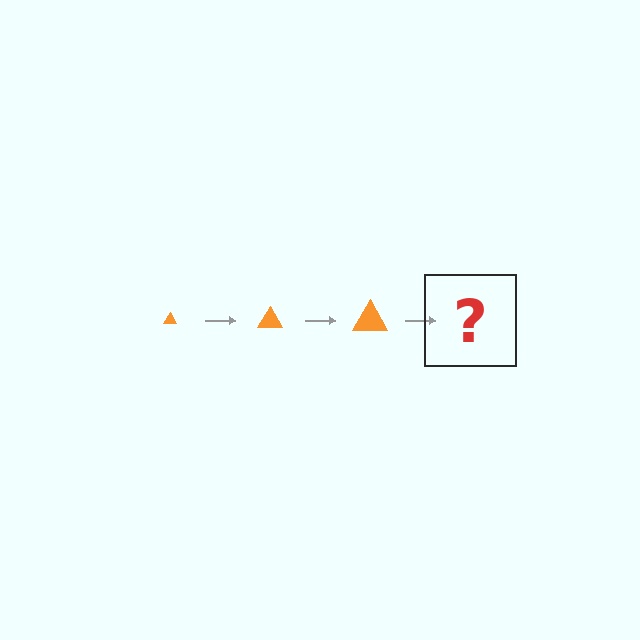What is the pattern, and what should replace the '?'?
The pattern is that the triangle gets progressively larger each step. The '?' should be an orange triangle, larger than the previous one.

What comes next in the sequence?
The next element should be an orange triangle, larger than the previous one.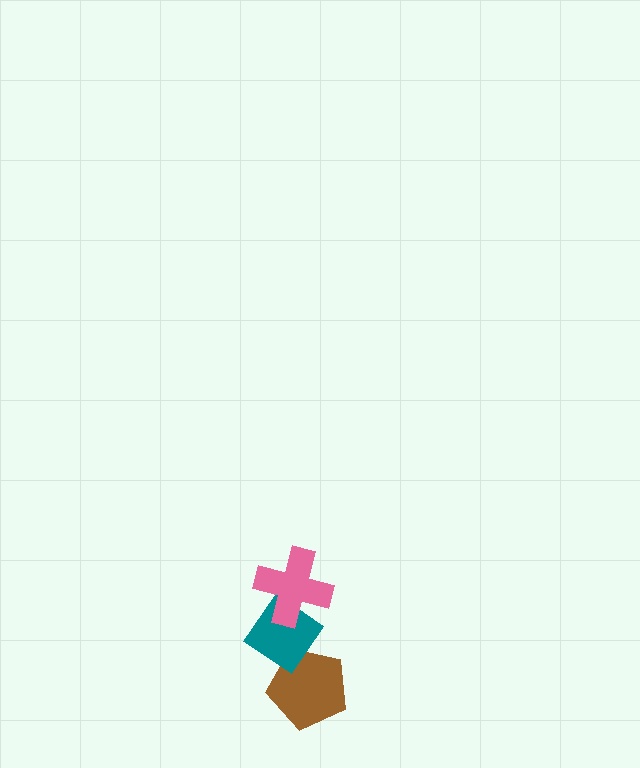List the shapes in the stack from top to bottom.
From top to bottom: the pink cross, the teal diamond, the brown pentagon.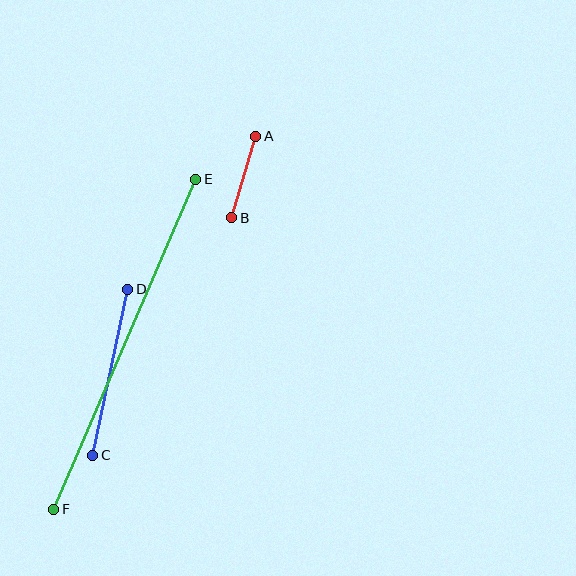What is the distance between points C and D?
The distance is approximately 170 pixels.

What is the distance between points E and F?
The distance is approximately 360 pixels.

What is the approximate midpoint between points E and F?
The midpoint is at approximately (125, 344) pixels.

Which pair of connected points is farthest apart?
Points E and F are farthest apart.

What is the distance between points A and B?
The distance is approximately 85 pixels.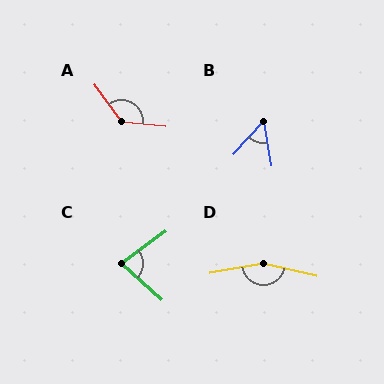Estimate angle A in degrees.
Approximately 132 degrees.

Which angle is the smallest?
B, at approximately 52 degrees.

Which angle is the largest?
D, at approximately 157 degrees.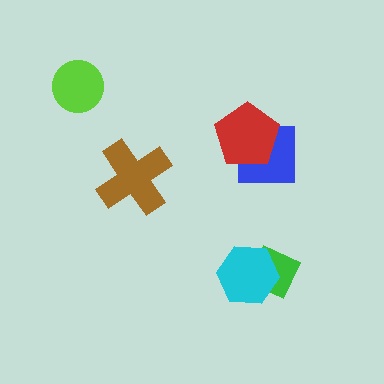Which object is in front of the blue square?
The red pentagon is in front of the blue square.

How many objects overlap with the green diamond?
1 object overlaps with the green diamond.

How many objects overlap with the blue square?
1 object overlaps with the blue square.